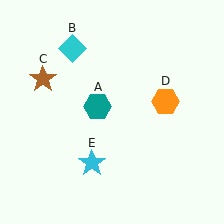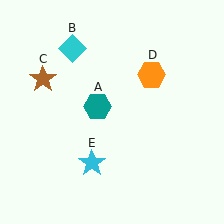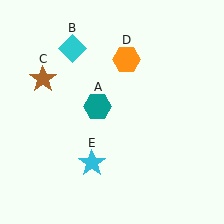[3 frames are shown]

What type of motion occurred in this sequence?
The orange hexagon (object D) rotated counterclockwise around the center of the scene.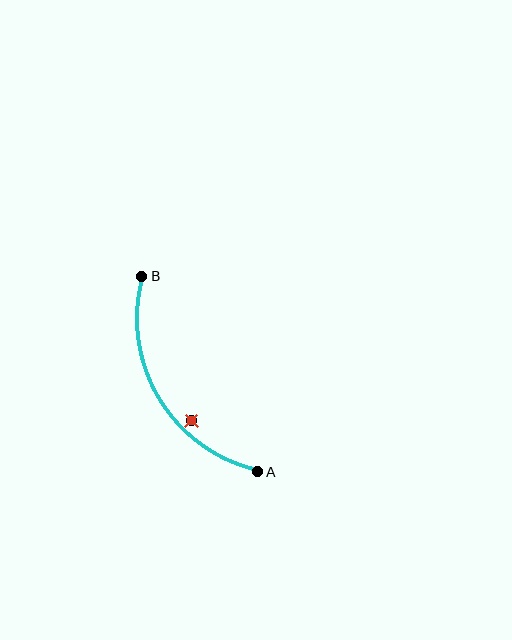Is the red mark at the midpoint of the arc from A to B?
No — the red mark does not lie on the arc at all. It sits slightly inside the curve.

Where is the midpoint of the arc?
The arc midpoint is the point on the curve farthest from the straight line joining A and B. It sits to the left of that line.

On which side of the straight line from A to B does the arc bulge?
The arc bulges to the left of the straight line connecting A and B.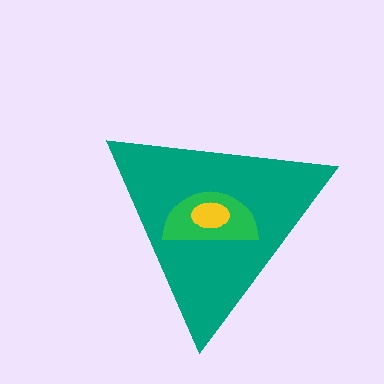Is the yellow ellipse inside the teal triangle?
Yes.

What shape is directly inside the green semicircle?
The yellow ellipse.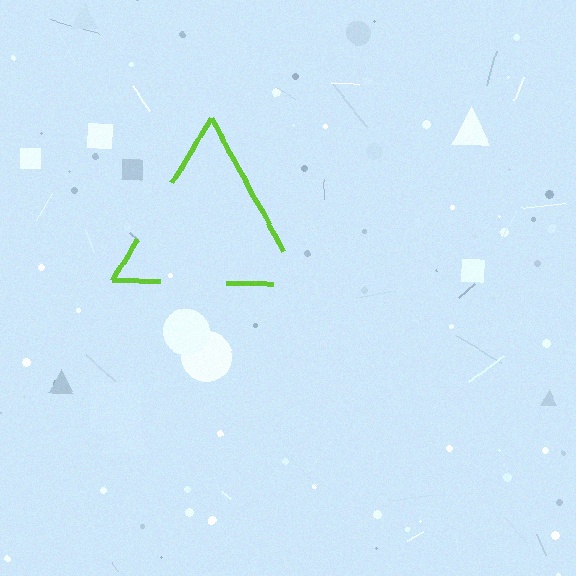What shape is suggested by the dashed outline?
The dashed outline suggests a triangle.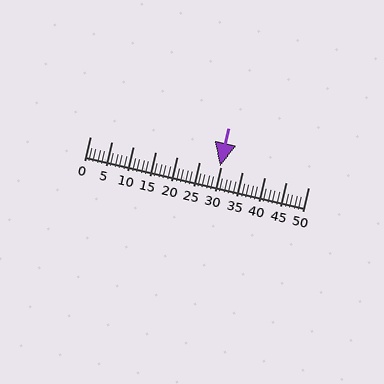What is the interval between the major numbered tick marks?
The major tick marks are spaced 5 units apart.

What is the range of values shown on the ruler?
The ruler shows values from 0 to 50.